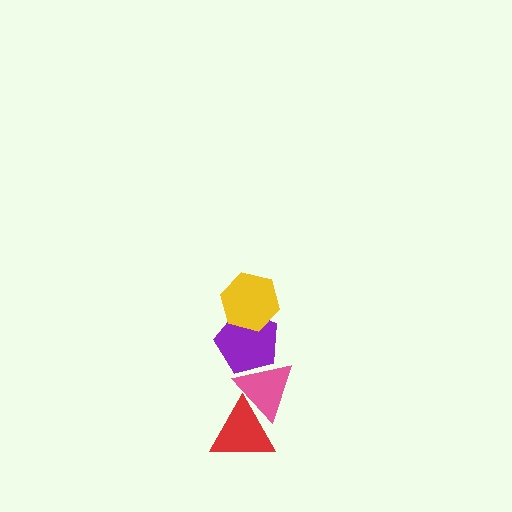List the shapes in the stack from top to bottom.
From top to bottom: the yellow hexagon, the purple pentagon, the pink triangle, the red triangle.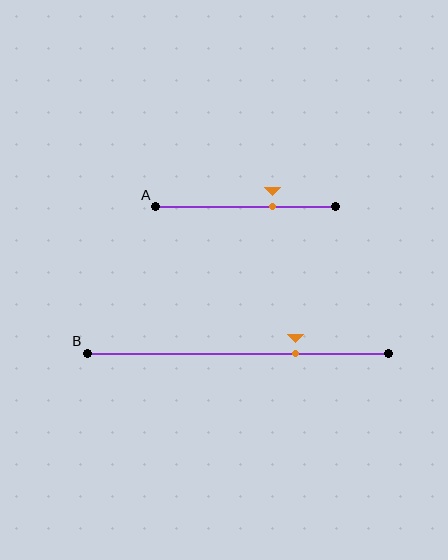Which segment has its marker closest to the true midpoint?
Segment A has its marker closest to the true midpoint.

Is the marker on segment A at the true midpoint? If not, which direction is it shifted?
No, the marker on segment A is shifted to the right by about 15% of the segment length.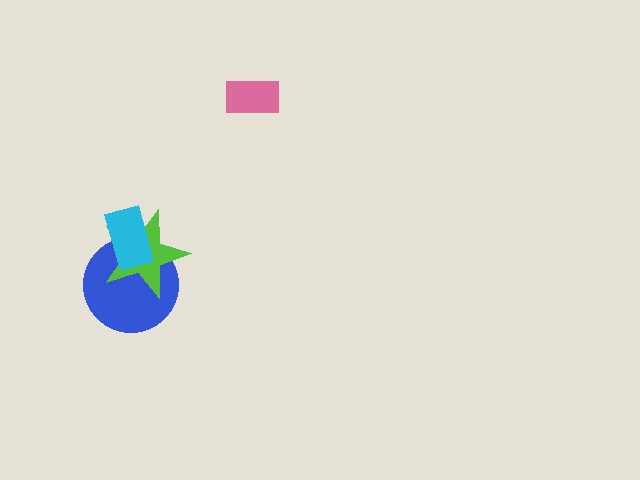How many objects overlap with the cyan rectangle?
2 objects overlap with the cyan rectangle.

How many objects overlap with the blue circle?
2 objects overlap with the blue circle.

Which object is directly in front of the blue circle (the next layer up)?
The lime star is directly in front of the blue circle.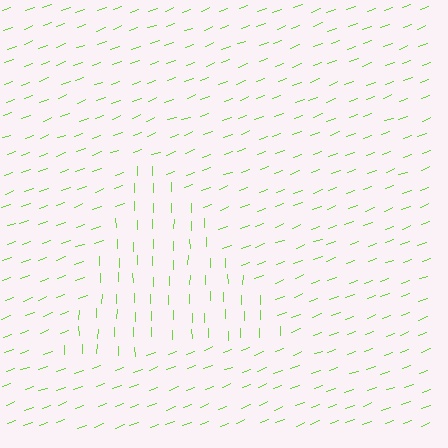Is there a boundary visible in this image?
Yes, there is a texture boundary formed by a change in line orientation.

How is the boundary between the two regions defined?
The boundary is defined purely by a change in line orientation (approximately 69 degrees difference). All lines are the same color and thickness.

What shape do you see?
I see a triangle.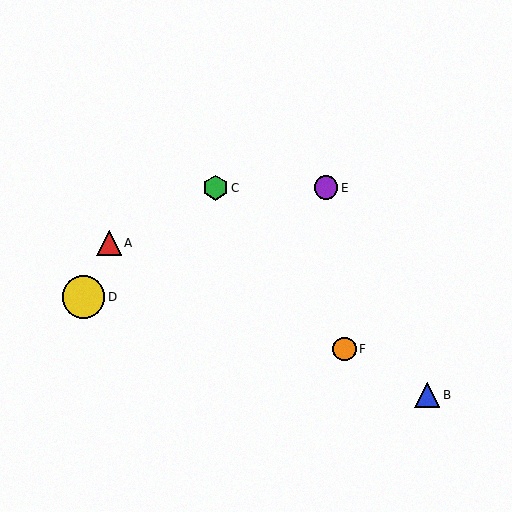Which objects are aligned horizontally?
Objects C, E are aligned horizontally.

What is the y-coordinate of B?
Object B is at y≈395.